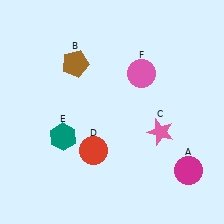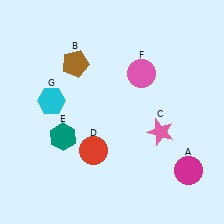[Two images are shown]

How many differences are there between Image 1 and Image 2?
There is 1 difference between the two images.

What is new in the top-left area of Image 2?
A cyan hexagon (G) was added in the top-left area of Image 2.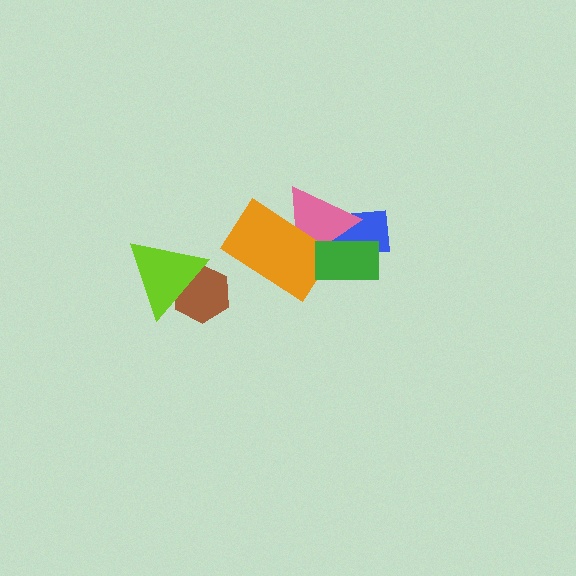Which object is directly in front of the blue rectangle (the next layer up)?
The pink triangle is directly in front of the blue rectangle.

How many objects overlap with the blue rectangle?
2 objects overlap with the blue rectangle.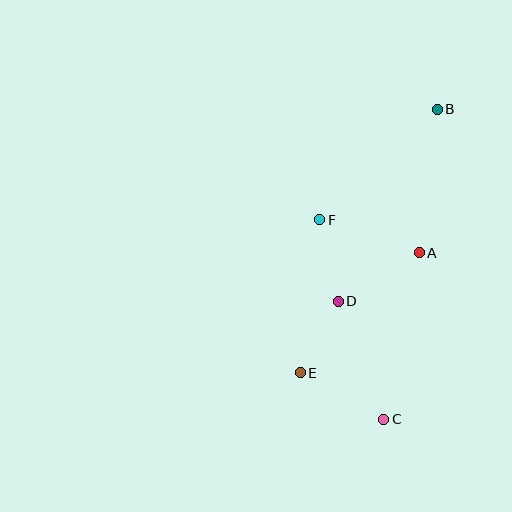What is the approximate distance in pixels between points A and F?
The distance between A and F is approximately 105 pixels.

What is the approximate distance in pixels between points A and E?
The distance between A and E is approximately 169 pixels.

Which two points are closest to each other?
Points D and E are closest to each other.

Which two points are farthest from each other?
Points B and C are farthest from each other.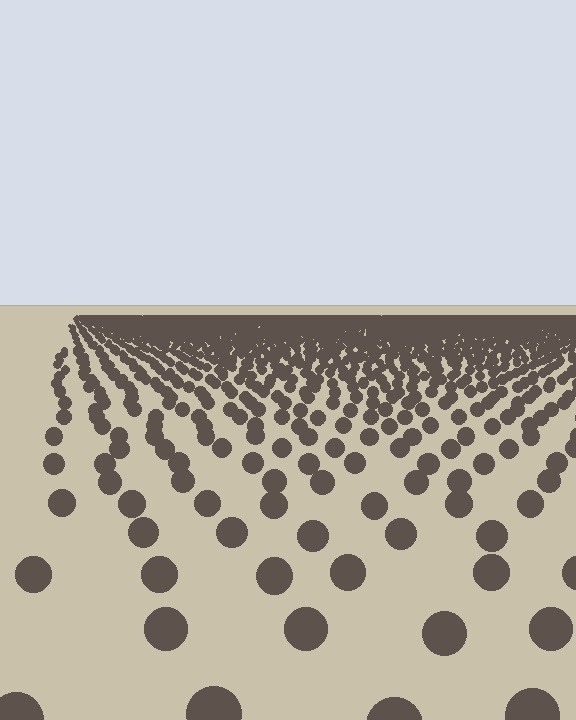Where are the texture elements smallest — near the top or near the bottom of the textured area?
Near the top.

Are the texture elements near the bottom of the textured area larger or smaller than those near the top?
Larger. Near the bottom, elements are closer to the viewer and appear at a bigger on-screen size.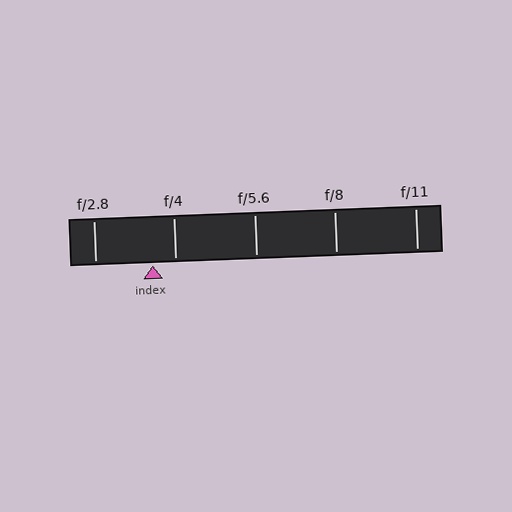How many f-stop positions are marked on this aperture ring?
There are 5 f-stop positions marked.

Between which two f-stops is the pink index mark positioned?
The index mark is between f/2.8 and f/4.